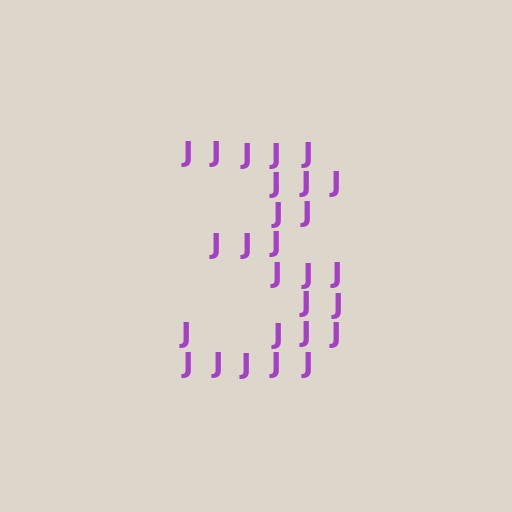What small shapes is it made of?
It is made of small letter J's.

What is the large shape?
The large shape is the digit 3.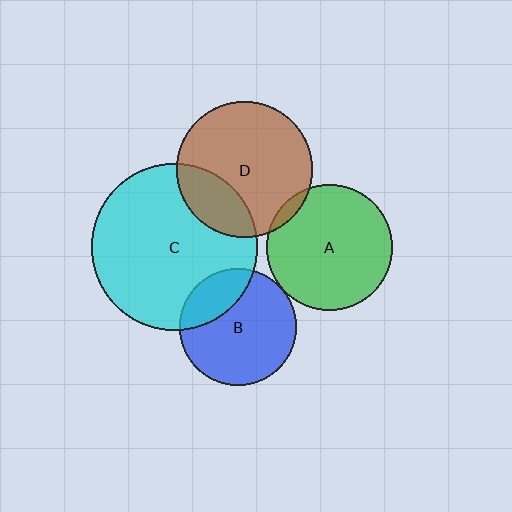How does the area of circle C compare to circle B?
Approximately 2.0 times.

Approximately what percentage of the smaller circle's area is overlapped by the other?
Approximately 25%.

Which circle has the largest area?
Circle C (cyan).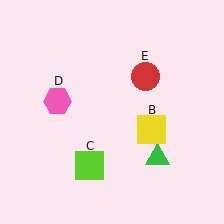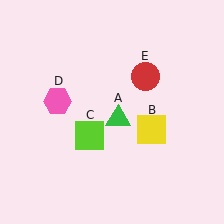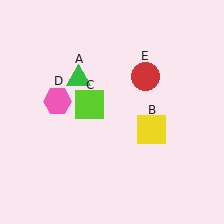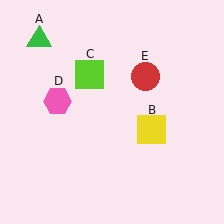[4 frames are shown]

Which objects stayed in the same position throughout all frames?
Yellow square (object B) and pink hexagon (object D) and red circle (object E) remained stationary.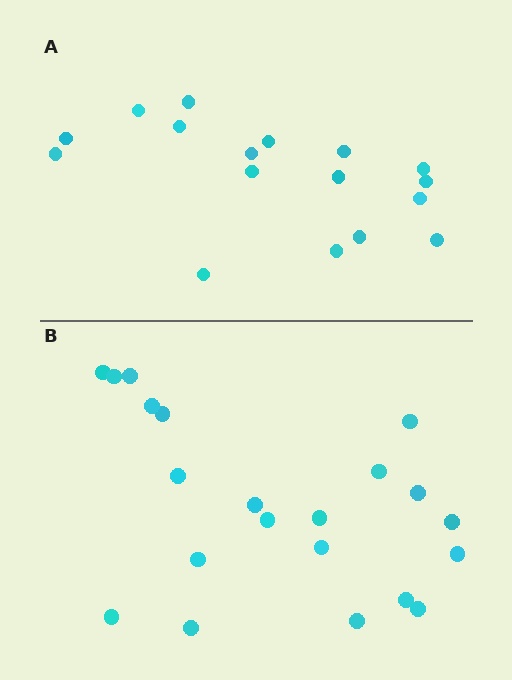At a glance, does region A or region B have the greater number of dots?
Region B (the bottom region) has more dots.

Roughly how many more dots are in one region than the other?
Region B has about 4 more dots than region A.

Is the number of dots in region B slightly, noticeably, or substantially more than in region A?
Region B has only slightly more — the two regions are fairly close. The ratio is roughly 1.2 to 1.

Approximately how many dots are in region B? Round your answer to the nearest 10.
About 20 dots. (The exact count is 21, which rounds to 20.)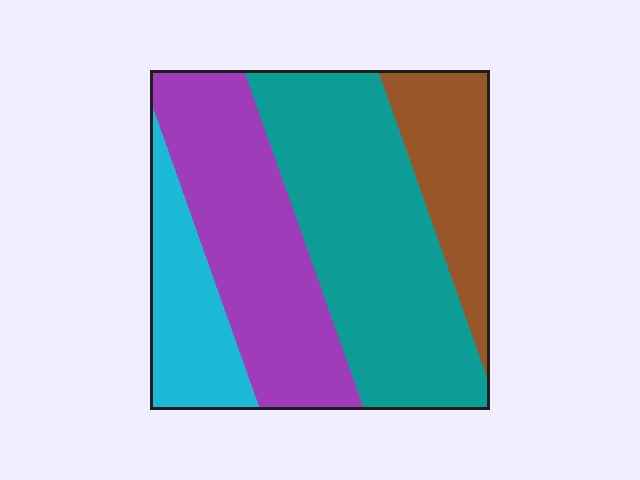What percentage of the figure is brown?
Brown covers roughly 15% of the figure.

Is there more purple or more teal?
Teal.